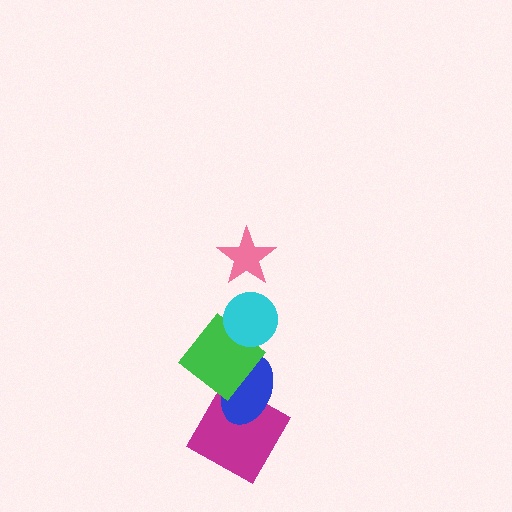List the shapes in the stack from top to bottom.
From top to bottom: the pink star, the cyan circle, the green diamond, the blue ellipse, the magenta square.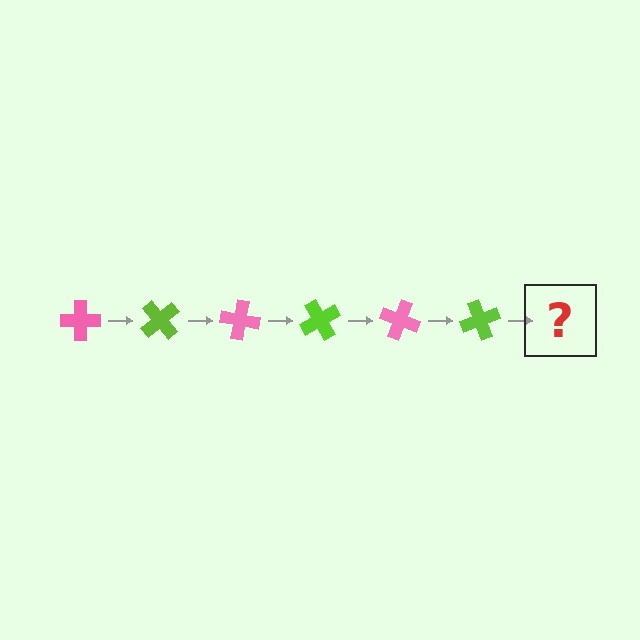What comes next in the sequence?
The next element should be a pink cross, rotated 300 degrees from the start.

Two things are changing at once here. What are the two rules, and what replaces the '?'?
The two rules are that it rotates 50 degrees each step and the color cycles through pink and lime. The '?' should be a pink cross, rotated 300 degrees from the start.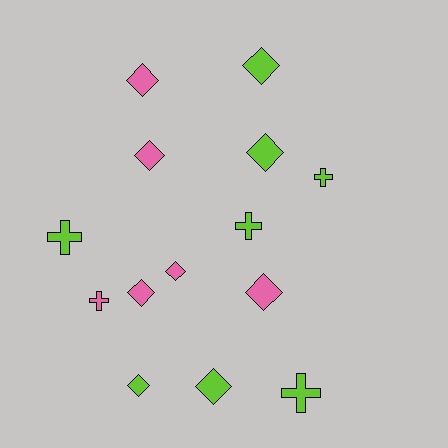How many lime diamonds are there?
There are 4 lime diamonds.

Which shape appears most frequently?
Diamond, with 9 objects.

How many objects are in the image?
There are 14 objects.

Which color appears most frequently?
Lime, with 8 objects.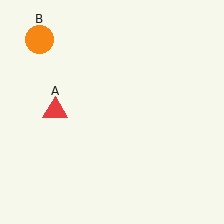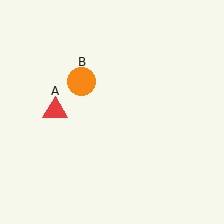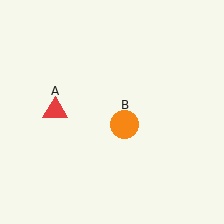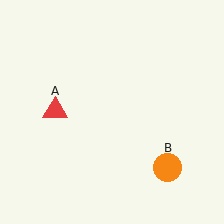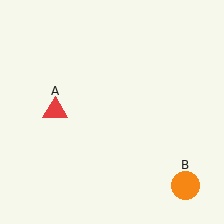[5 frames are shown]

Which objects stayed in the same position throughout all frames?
Red triangle (object A) remained stationary.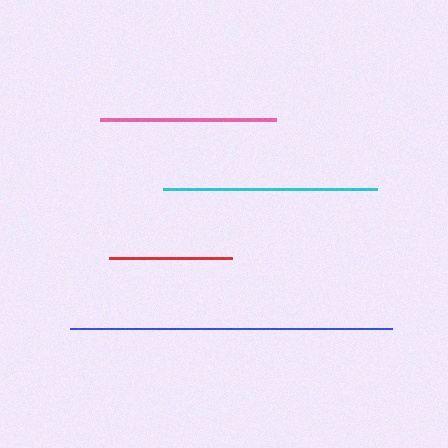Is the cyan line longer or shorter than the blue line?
The blue line is longer than the cyan line.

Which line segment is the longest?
The blue line is the longest at approximately 322 pixels.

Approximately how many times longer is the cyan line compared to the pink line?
The cyan line is approximately 1.2 times the length of the pink line.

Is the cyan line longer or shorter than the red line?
The cyan line is longer than the red line.